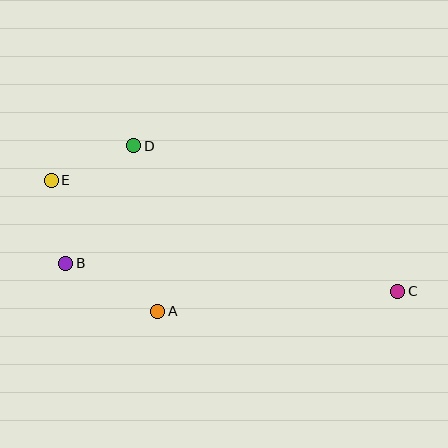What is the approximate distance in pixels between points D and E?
The distance between D and E is approximately 89 pixels.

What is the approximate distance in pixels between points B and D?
The distance between B and D is approximately 136 pixels.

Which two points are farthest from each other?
Points C and E are farthest from each other.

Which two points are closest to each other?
Points B and E are closest to each other.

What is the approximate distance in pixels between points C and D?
The distance between C and D is approximately 302 pixels.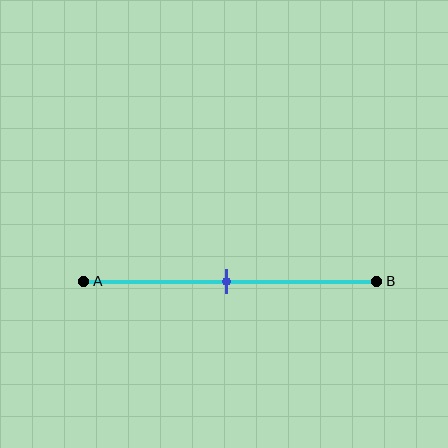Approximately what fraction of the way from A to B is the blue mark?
The blue mark is approximately 50% of the way from A to B.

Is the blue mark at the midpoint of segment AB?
Yes, the mark is approximately at the midpoint.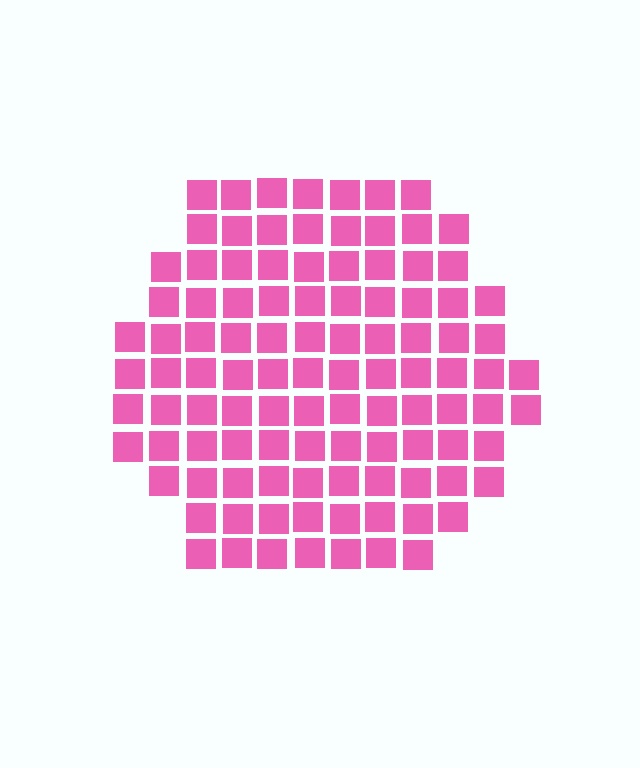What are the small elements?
The small elements are squares.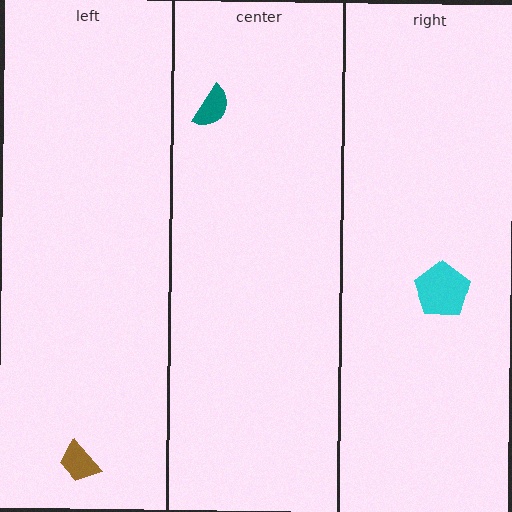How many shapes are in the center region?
1.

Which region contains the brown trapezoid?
The left region.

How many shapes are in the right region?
1.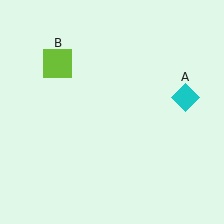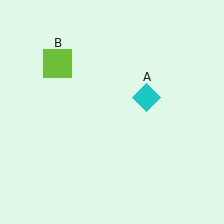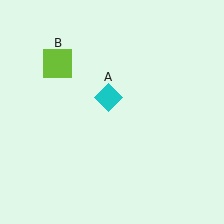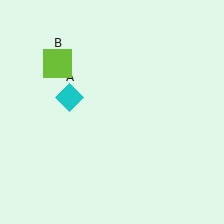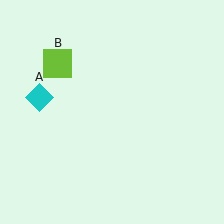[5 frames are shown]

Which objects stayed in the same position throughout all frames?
Lime square (object B) remained stationary.